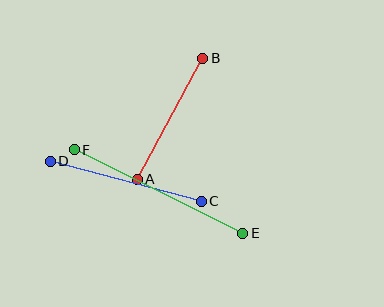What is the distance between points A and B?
The distance is approximately 138 pixels.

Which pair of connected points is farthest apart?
Points E and F are farthest apart.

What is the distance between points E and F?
The distance is approximately 188 pixels.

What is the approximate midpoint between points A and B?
The midpoint is at approximately (170, 119) pixels.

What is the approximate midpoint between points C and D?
The midpoint is at approximately (126, 181) pixels.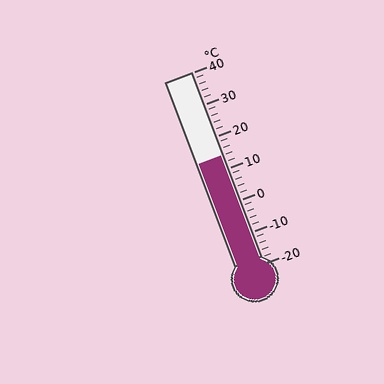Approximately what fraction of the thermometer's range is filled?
The thermometer is filled to approximately 55% of its range.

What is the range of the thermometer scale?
The thermometer scale ranges from -20°C to 40°C.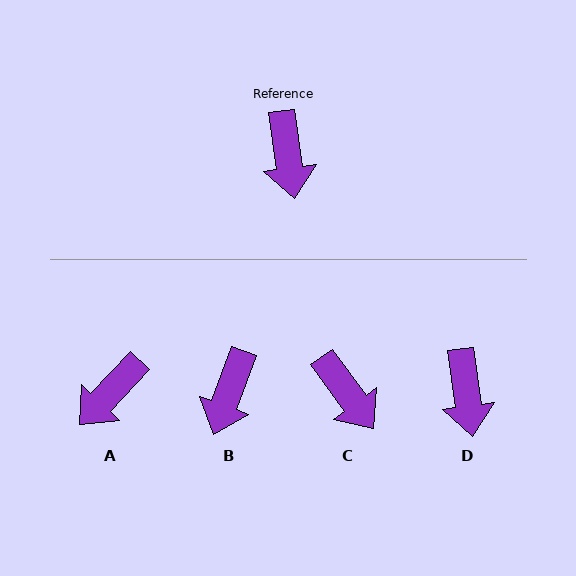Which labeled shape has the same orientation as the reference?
D.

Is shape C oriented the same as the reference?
No, it is off by about 28 degrees.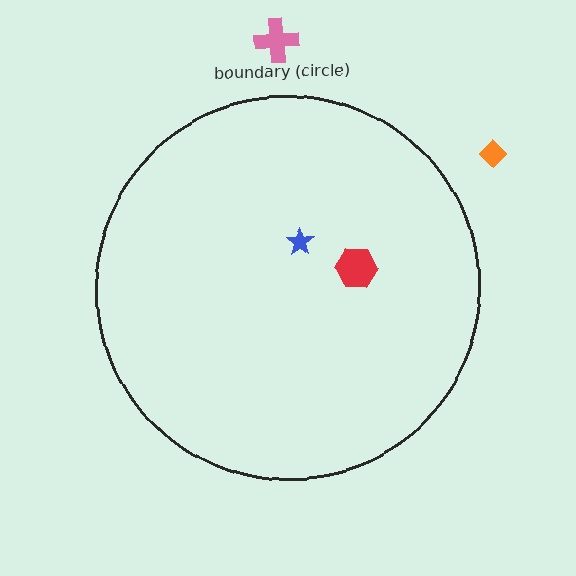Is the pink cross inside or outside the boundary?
Outside.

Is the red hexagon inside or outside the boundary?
Inside.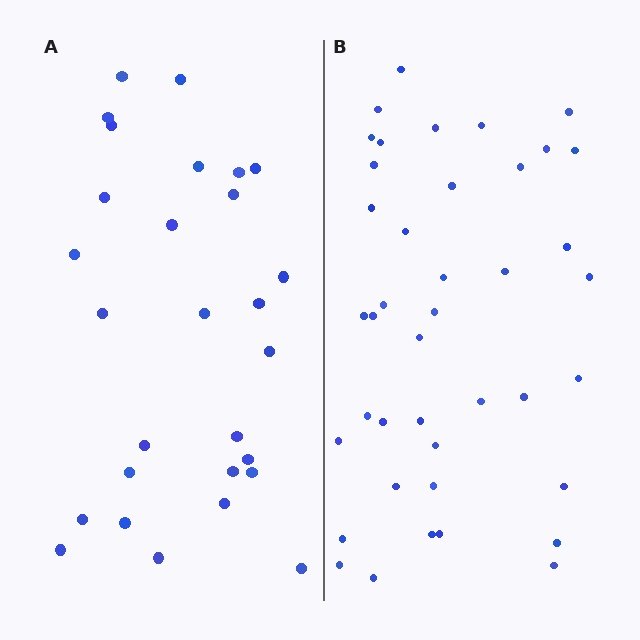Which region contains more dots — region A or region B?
Region B (the right region) has more dots.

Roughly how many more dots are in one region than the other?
Region B has approximately 15 more dots than region A.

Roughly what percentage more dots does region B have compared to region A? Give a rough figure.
About 45% more.